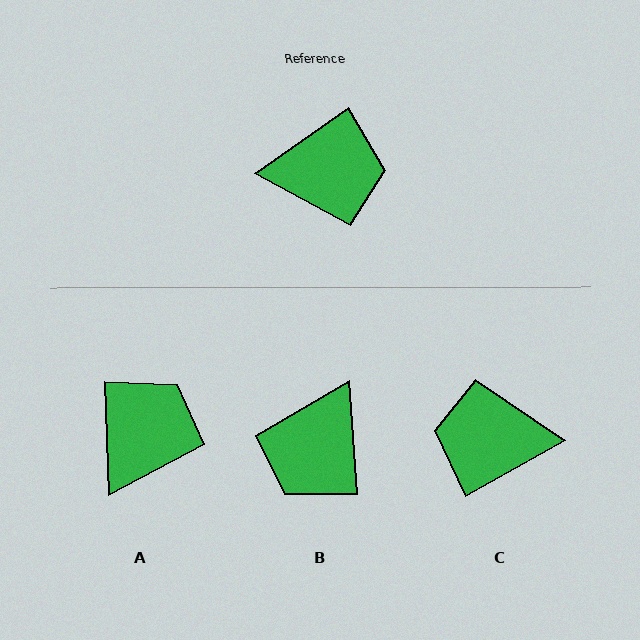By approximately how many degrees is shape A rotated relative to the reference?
Approximately 57 degrees counter-clockwise.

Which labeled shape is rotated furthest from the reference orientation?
C, about 175 degrees away.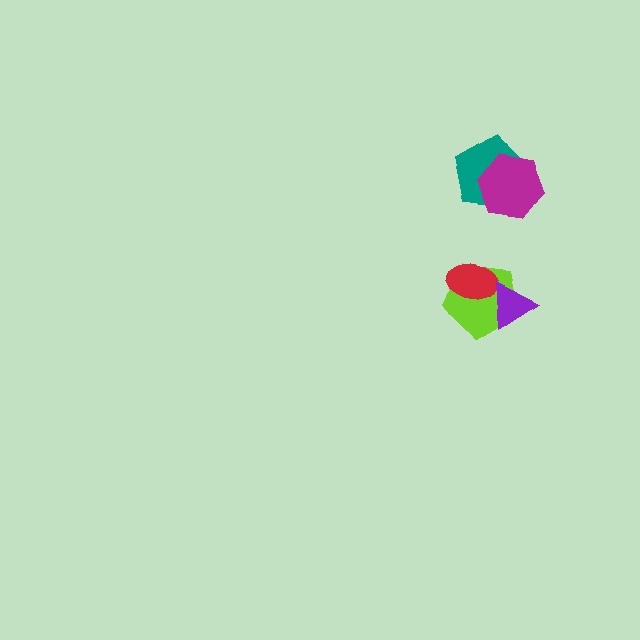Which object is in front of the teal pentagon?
The magenta hexagon is in front of the teal pentagon.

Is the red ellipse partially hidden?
Yes, it is partially covered by another shape.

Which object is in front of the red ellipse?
The purple triangle is in front of the red ellipse.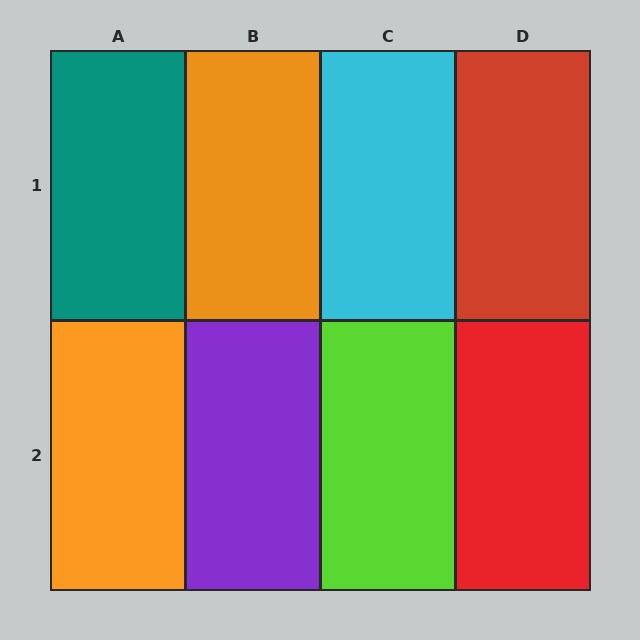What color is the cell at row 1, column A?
Teal.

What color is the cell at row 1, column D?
Red.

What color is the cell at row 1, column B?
Orange.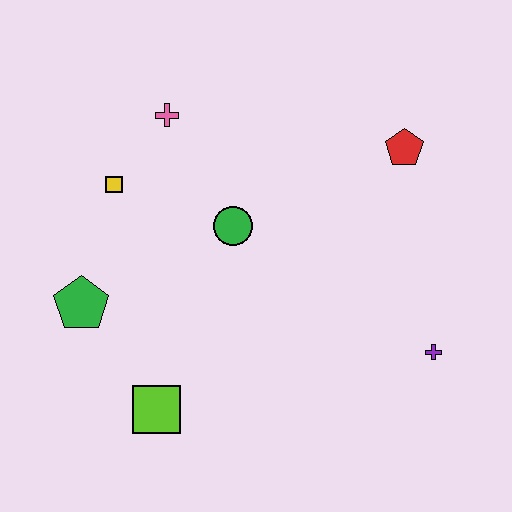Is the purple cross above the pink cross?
No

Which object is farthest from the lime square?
The red pentagon is farthest from the lime square.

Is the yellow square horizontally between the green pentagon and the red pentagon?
Yes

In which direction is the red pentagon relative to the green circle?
The red pentagon is to the right of the green circle.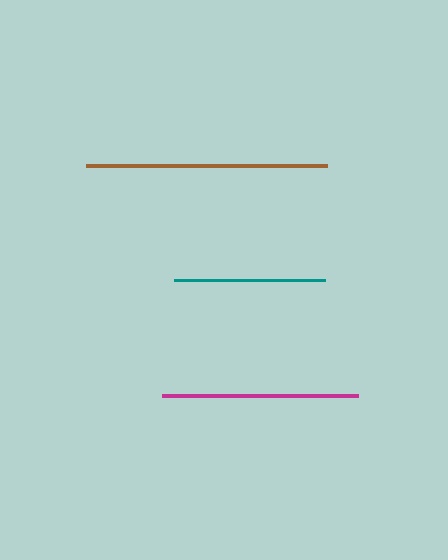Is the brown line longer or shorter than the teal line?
The brown line is longer than the teal line.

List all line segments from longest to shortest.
From longest to shortest: brown, magenta, teal.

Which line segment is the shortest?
The teal line is the shortest at approximately 150 pixels.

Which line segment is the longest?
The brown line is the longest at approximately 241 pixels.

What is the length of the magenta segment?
The magenta segment is approximately 196 pixels long.